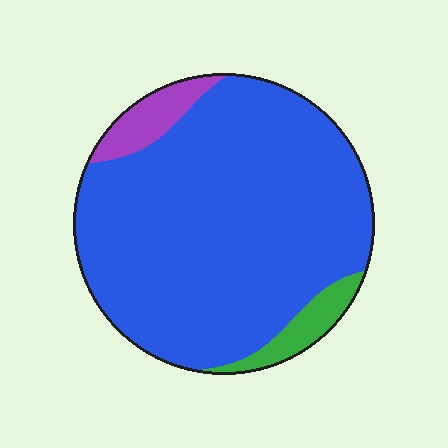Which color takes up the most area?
Blue, at roughly 85%.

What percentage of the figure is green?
Green takes up about one tenth (1/10) of the figure.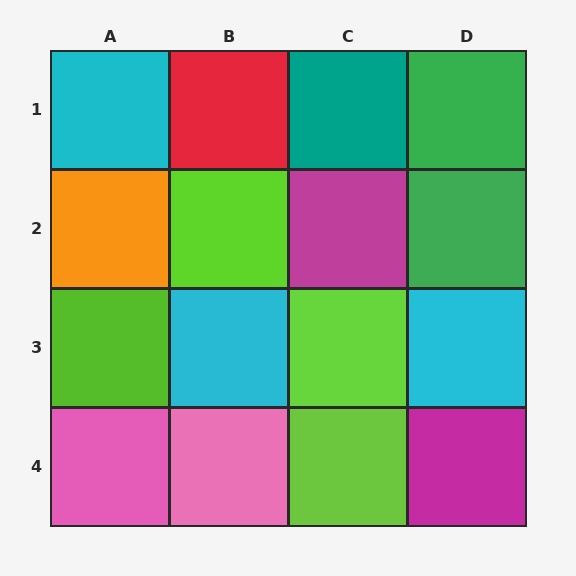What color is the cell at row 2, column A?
Orange.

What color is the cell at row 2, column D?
Green.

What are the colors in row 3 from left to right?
Lime, cyan, lime, cyan.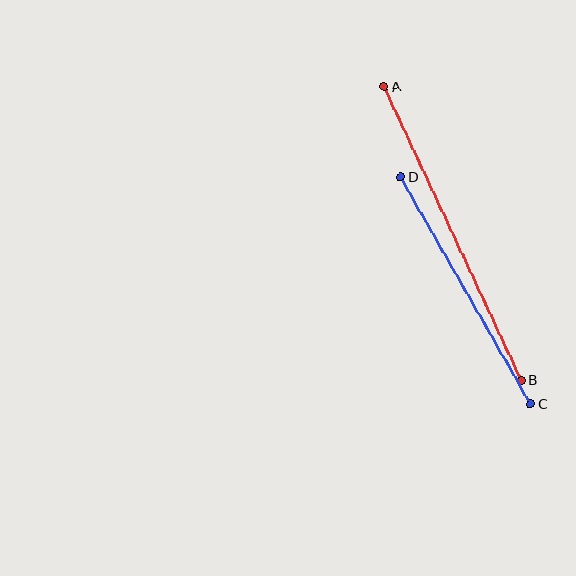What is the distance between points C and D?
The distance is approximately 262 pixels.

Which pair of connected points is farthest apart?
Points A and B are farthest apart.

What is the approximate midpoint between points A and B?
The midpoint is at approximately (453, 234) pixels.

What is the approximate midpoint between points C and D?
The midpoint is at approximately (466, 291) pixels.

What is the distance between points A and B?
The distance is approximately 324 pixels.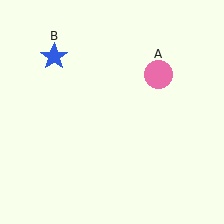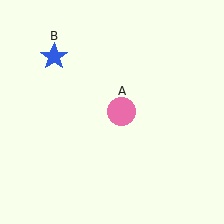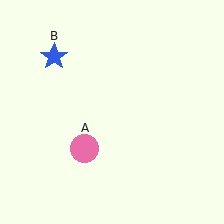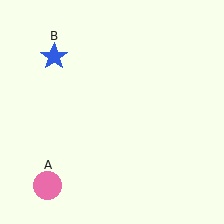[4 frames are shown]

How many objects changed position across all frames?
1 object changed position: pink circle (object A).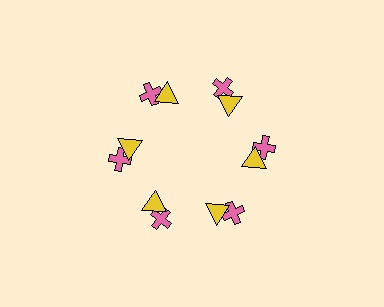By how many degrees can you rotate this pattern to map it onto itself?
The pattern maps onto itself every 60 degrees of rotation.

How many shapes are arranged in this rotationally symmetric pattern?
There are 12 shapes, arranged in 6 groups of 2.